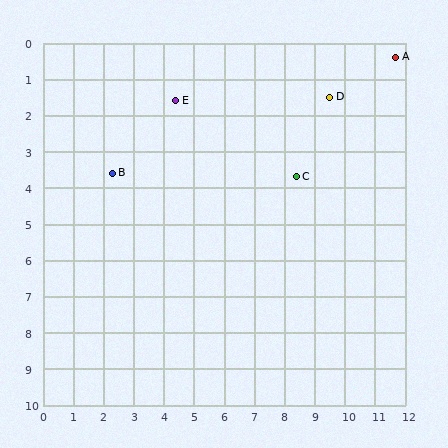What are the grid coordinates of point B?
Point B is at approximately (2.3, 3.6).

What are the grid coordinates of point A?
Point A is at approximately (11.7, 0.4).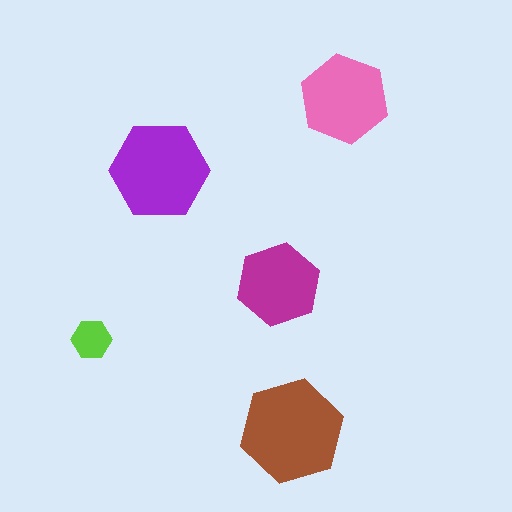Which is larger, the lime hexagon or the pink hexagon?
The pink one.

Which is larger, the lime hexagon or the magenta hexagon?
The magenta one.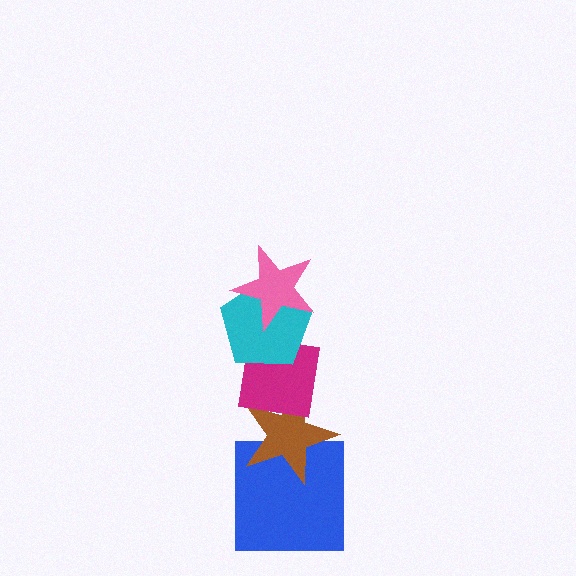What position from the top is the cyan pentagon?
The cyan pentagon is 2nd from the top.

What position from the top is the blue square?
The blue square is 5th from the top.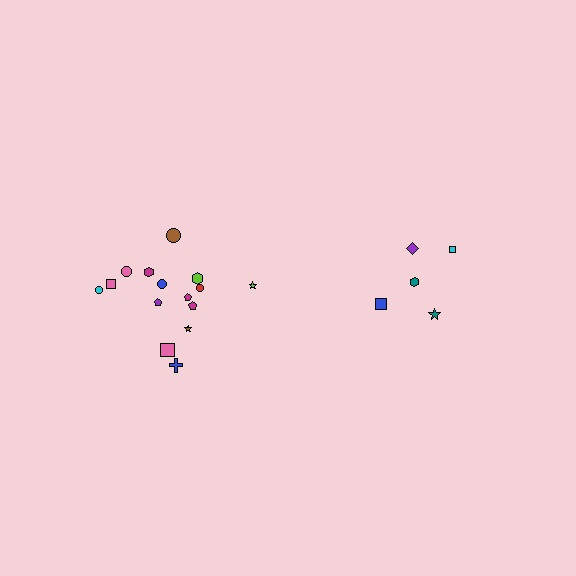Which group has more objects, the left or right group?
The left group.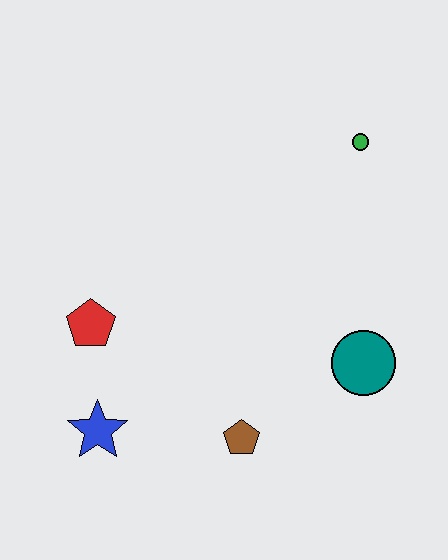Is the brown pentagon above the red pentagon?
No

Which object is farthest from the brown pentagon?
The green circle is farthest from the brown pentagon.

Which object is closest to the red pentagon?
The blue star is closest to the red pentagon.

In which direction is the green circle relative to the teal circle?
The green circle is above the teal circle.